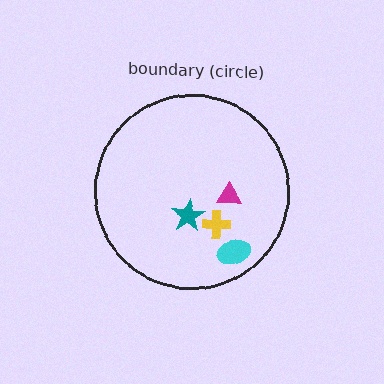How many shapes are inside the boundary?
4 inside, 0 outside.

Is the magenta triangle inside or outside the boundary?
Inside.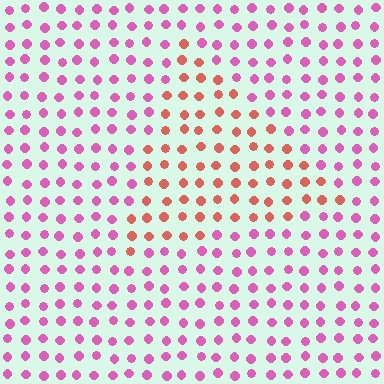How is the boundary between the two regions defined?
The boundary is defined purely by a slight shift in hue (about 45 degrees). Spacing, size, and orientation are identical on both sides.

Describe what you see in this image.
The image is filled with small pink elements in a uniform arrangement. A triangle-shaped region is visible where the elements are tinted to a slightly different hue, forming a subtle color boundary.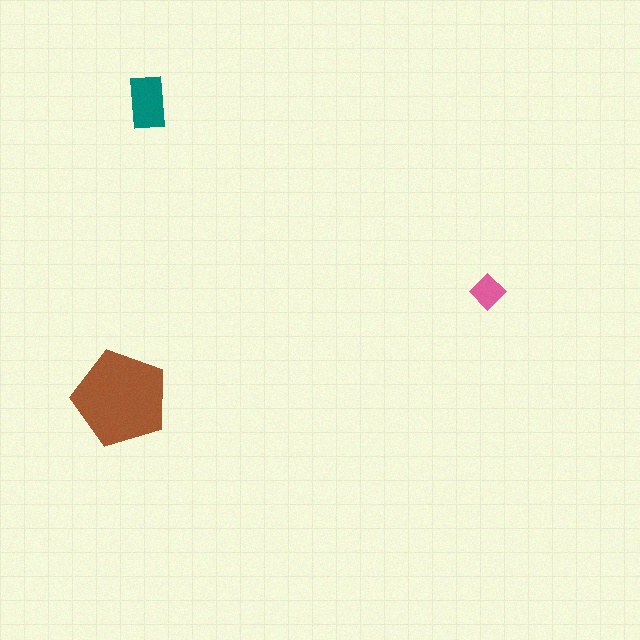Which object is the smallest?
The pink diamond.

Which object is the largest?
The brown pentagon.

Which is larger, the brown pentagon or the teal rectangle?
The brown pentagon.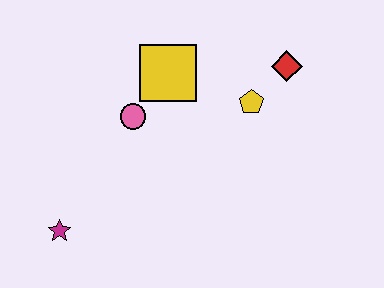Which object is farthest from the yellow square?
The magenta star is farthest from the yellow square.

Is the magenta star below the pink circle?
Yes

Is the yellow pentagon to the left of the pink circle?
No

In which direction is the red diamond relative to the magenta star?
The red diamond is to the right of the magenta star.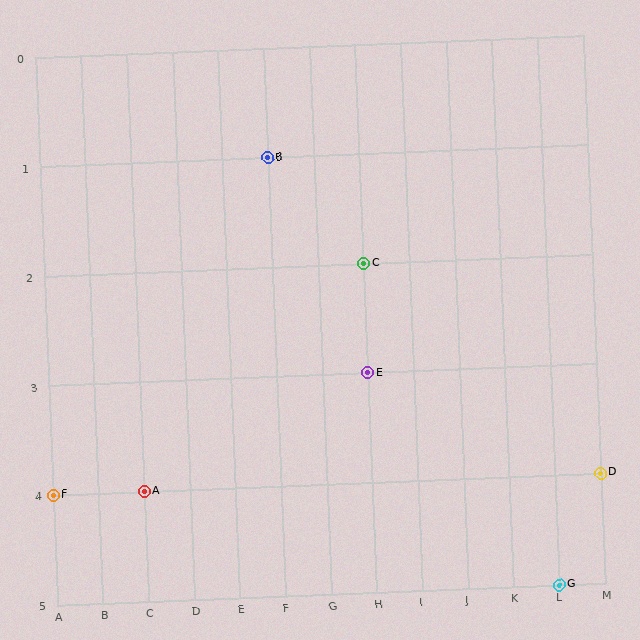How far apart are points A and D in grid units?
Points A and D are 10 columns apart.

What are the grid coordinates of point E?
Point E is at grid coordinates (H, 3).